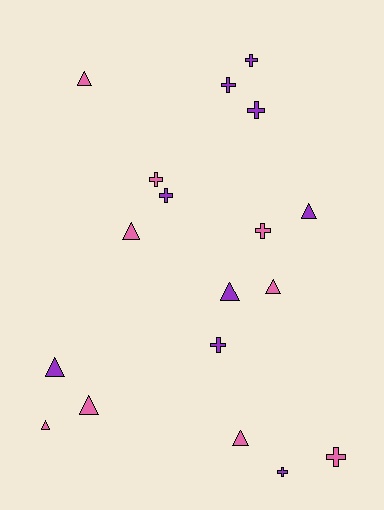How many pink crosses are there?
There are 3 pink crosses.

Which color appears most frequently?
Purple, with 9 objects.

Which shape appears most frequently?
Triangle, with 9 objects.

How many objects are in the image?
There are 18 objects.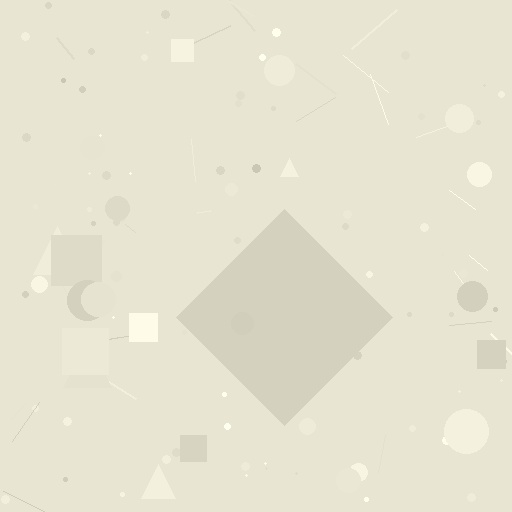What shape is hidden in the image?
A diamond is hidden in the image.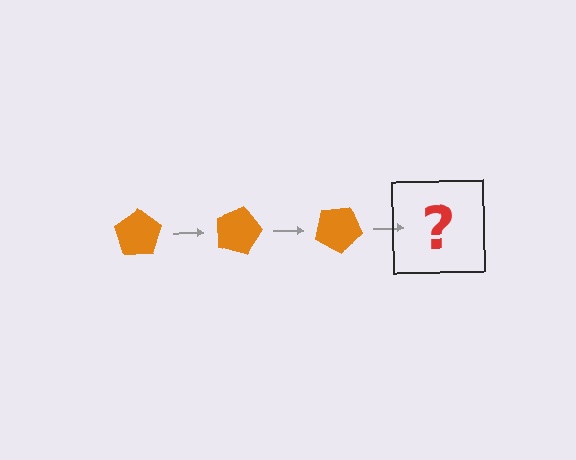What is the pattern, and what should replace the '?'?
The pattern is that the pentagon rotates 15 degrees each step. The '?' should be an orange pentagon rotated 45 degrees.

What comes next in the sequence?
The next element should be an orange pentagon rotated 45 degrees.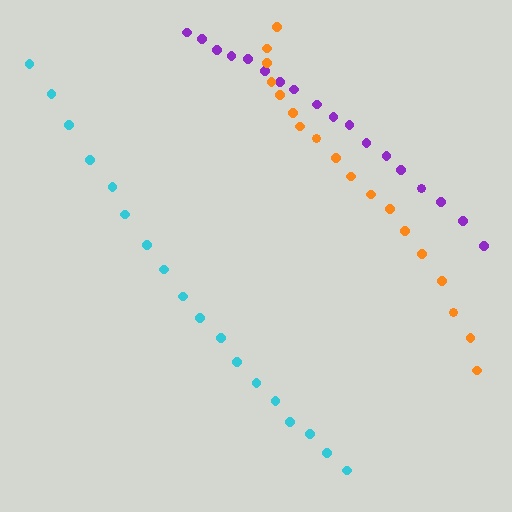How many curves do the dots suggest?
There are 3 distinct paths.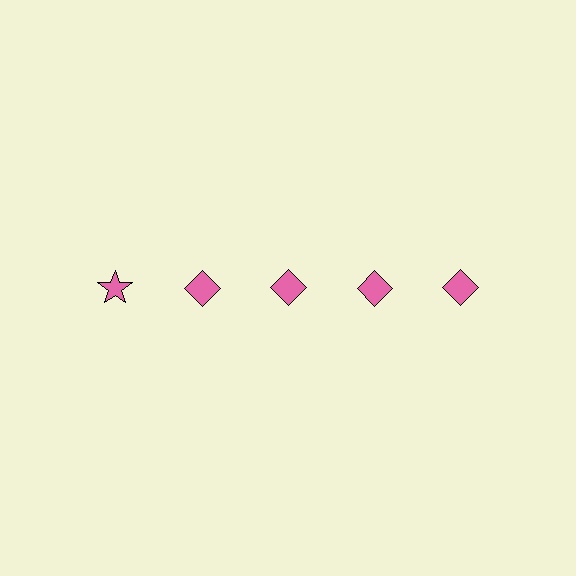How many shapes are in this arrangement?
There are 5 shapes arranged in a grid pattern.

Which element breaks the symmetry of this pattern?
The pink star in the top row, leftmost column breaks the symmetry. All other shapes are pink diamonds.